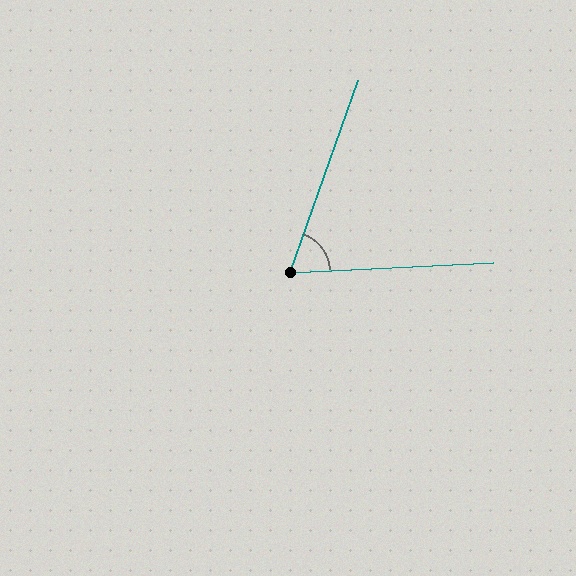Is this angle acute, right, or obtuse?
It is acute.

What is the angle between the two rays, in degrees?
Approximately 68 degrees.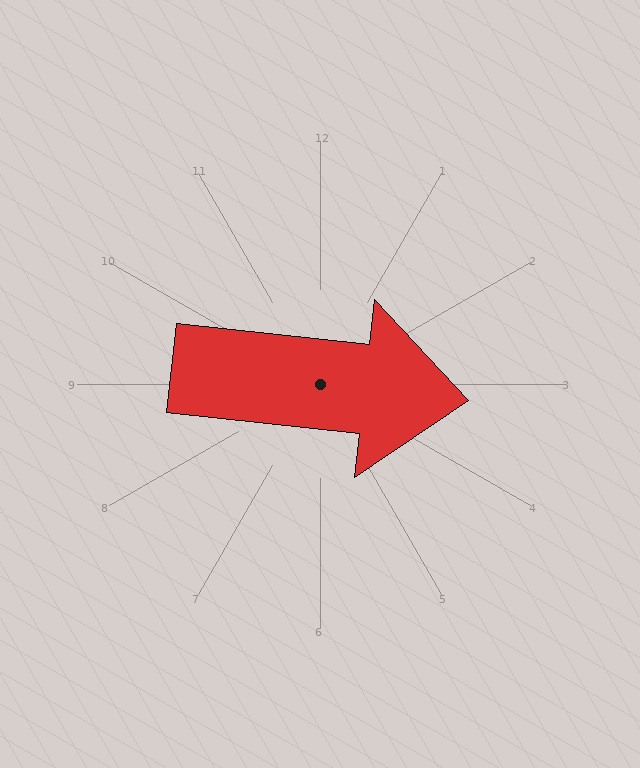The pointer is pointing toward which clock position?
Roughly 3 o'clock.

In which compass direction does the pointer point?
East.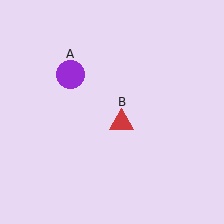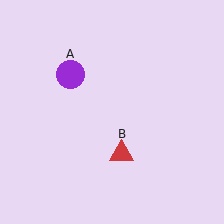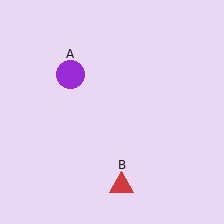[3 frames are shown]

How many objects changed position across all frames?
1 object changed position: red triangle (object B).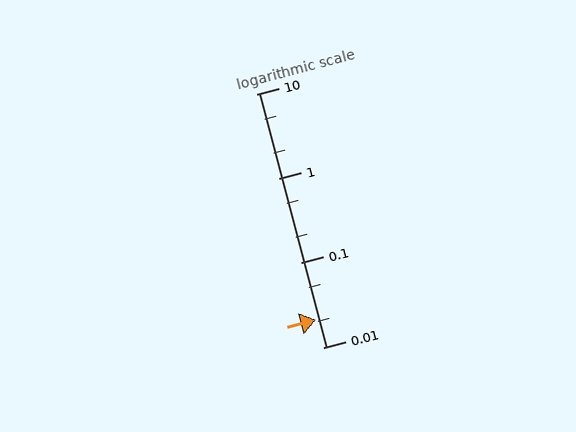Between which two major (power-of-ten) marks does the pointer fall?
The pointer is between 0.01 and 0.1.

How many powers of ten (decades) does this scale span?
The scale spans 3 decades, from 0.01 to 10.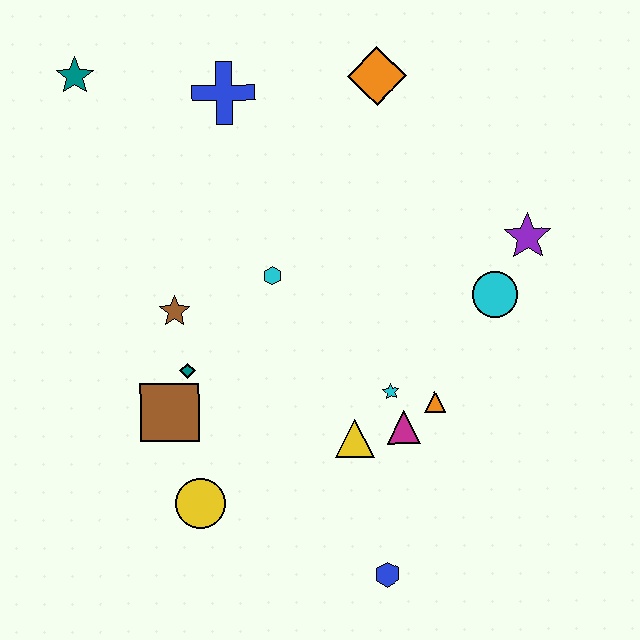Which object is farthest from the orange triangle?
The teal star is farthest from the orange triangle.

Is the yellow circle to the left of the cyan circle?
Yes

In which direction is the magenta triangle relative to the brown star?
The magenta triangle is to the right of the brown star.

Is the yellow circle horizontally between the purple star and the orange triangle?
No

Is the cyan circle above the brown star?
Yes